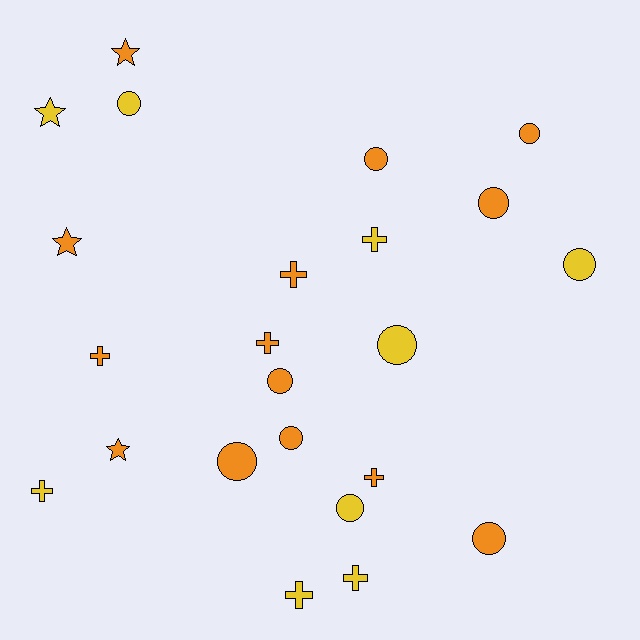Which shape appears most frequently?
Circle, with 11 objects.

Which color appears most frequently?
Orange, with 14 objects.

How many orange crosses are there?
There are 4 orange crosses.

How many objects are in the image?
There are 23 objects.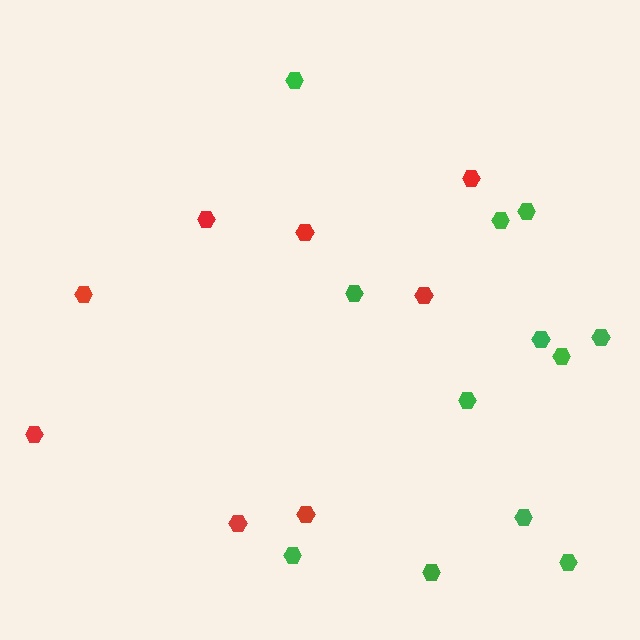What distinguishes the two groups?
There are 2 groups: one group of red hexagons (8) and one group of green hexagons (12).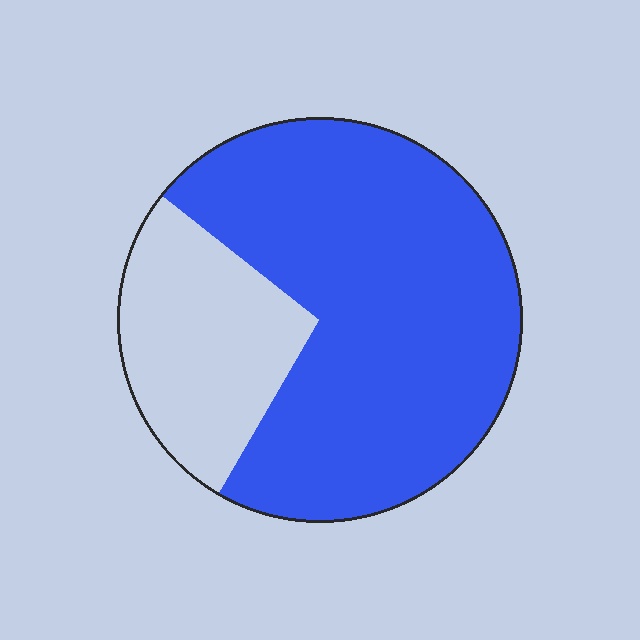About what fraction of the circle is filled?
About three quarters (3/4).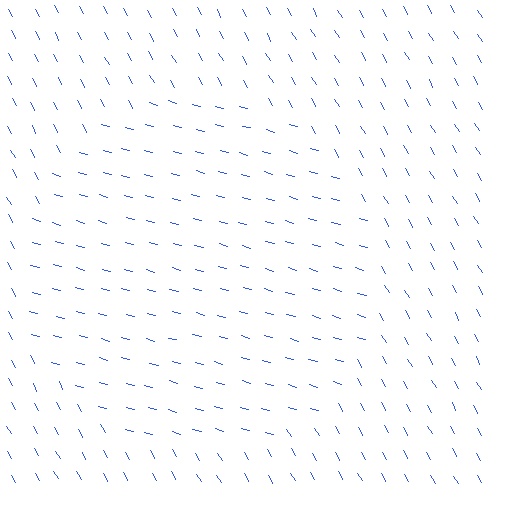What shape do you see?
I see a circle.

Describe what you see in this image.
The image is filled with small blue line segments. A circle region in the image has lines oriented differently from the surrounding lines, creating a visible texture boundary.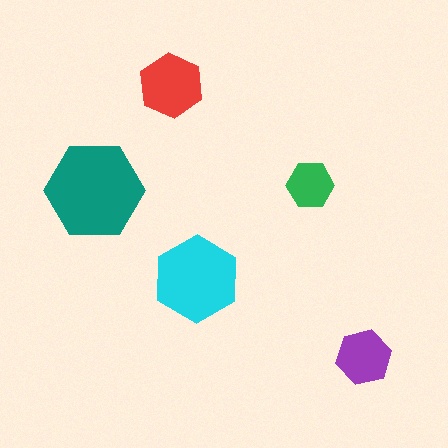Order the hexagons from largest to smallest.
the teal one, the cyan one, the red one, the purple one, the green one.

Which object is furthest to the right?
The purple hexagon is rightmost.